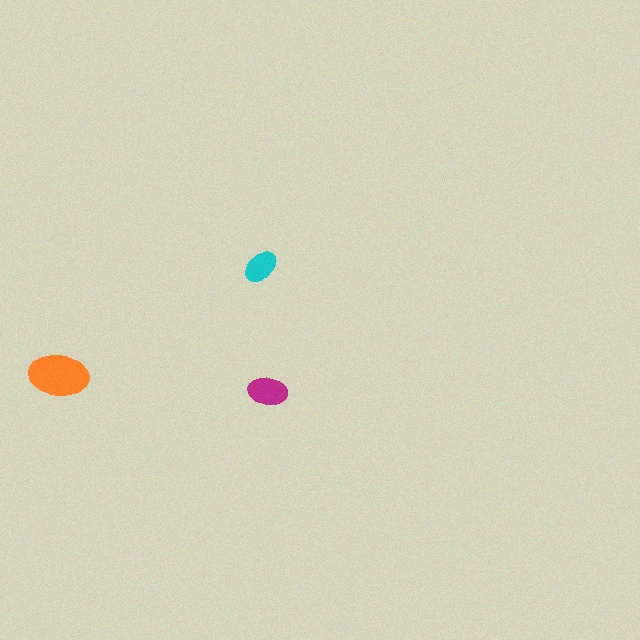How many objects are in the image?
There are 3 objects in the image.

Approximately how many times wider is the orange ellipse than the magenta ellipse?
About 1.5 times wider.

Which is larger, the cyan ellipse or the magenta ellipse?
The magenta one.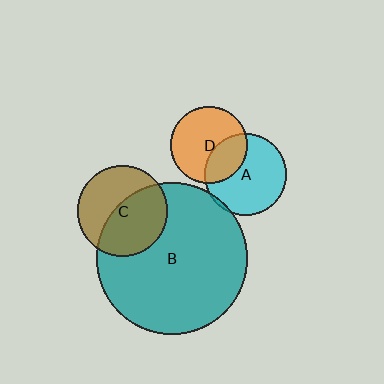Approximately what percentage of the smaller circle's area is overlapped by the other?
Approximately 55%.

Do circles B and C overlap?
Yes.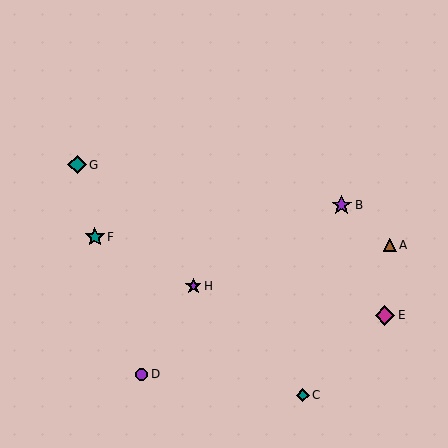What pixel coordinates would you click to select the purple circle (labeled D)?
Click at (142, 374) to select the purple circle D.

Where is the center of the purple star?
The center of the purple star is at (193, 286).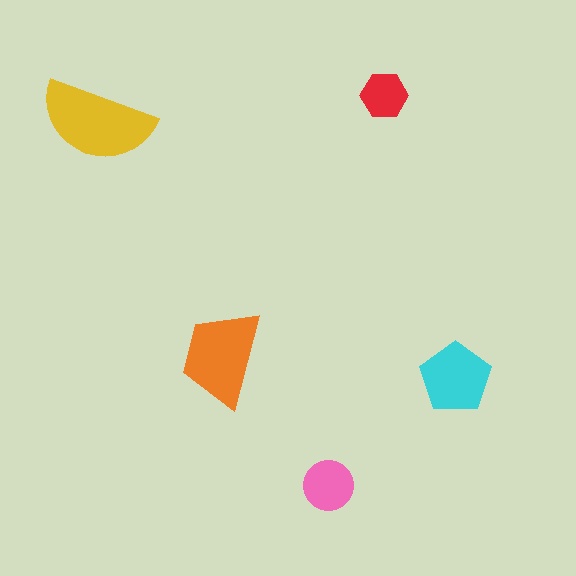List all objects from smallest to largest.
The red hexagon, the pink circle, the cyan pentagon, the orange trapezoid, the yellow semicircle.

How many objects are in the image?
There are 5 objects in the image.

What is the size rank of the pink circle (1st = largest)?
4th.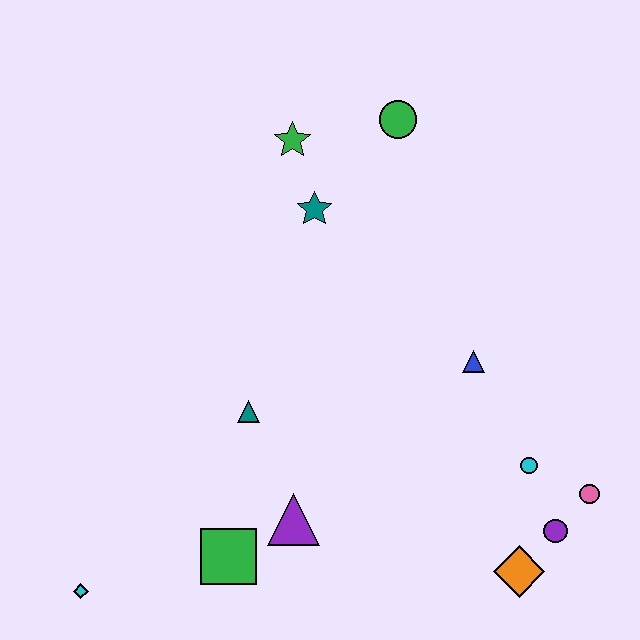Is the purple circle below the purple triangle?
Yes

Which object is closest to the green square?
The purple triangle is closest to the green square.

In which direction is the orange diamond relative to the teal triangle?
The orange diamond is to the right of the teal triangle.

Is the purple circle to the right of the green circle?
Yes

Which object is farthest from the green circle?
The cyan diamond is farthest from the green circle.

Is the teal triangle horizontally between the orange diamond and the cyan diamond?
Yes